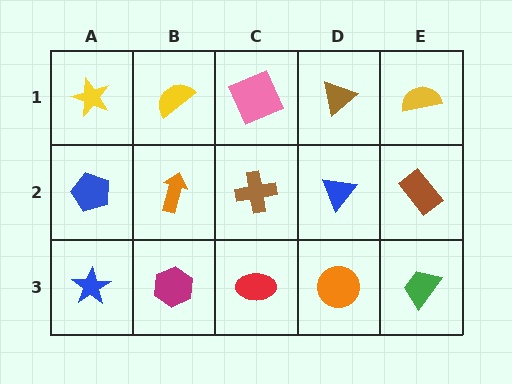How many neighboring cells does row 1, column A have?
2.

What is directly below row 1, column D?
A blue triangle.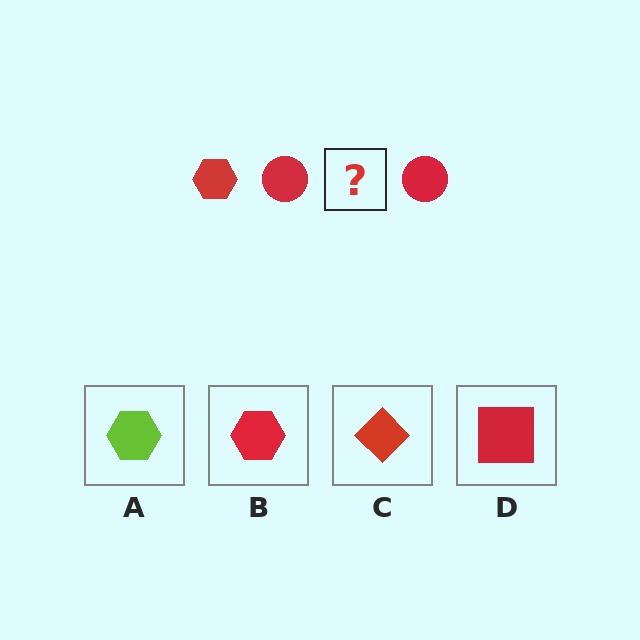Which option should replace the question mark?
Option B.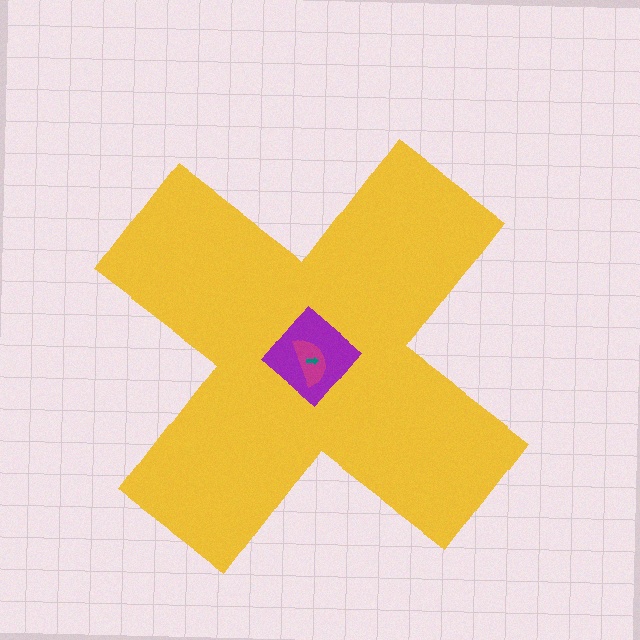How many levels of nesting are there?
4.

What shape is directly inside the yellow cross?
The purple diamond.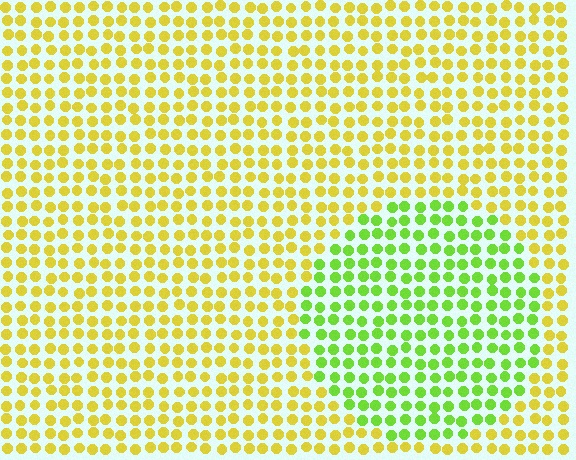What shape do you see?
I see a circle.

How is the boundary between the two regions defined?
The boundary is defined purely by a slight shift in hue (about 45 degrees). Spacing, size, and orientation are identical on both sides.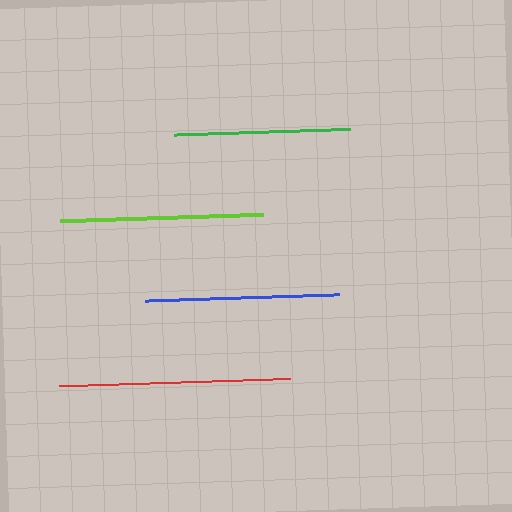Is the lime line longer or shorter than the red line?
The red line is longer than the lime line.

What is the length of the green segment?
The green segment is approximately 176 pixels long.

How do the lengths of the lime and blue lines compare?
The lime and blue lines are approximately the same length.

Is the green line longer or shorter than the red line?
The red line is longer than the green line.